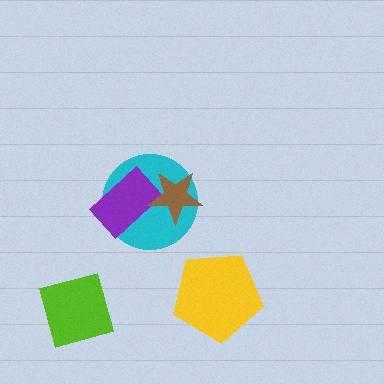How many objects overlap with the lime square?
0 objects overlap with the lime square.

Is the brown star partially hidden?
No, no other shape covers it.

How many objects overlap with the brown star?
2 objects overlap with the brown star.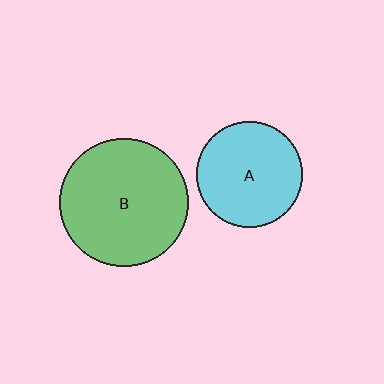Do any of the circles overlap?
No, none of the circles overlap.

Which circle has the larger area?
Circle B (green).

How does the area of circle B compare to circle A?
Approximately 1.5 times.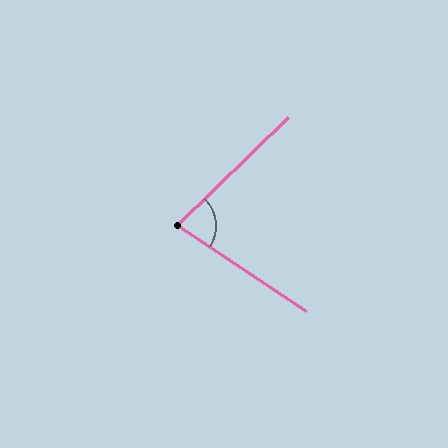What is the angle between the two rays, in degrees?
Approximately 78 degrees.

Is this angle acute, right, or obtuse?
It is acute.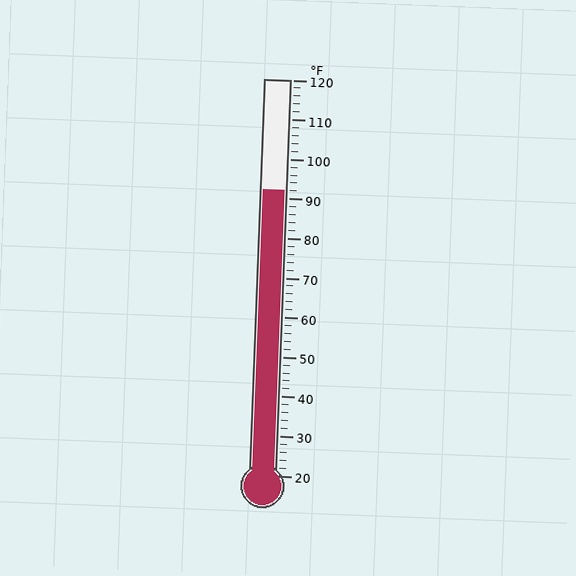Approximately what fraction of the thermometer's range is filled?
The thermometer is filled to approximately 70% of its range.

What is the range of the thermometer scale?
The thermometer scale ranges from 20°F to 120°F.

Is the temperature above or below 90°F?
The temperature is above 90°F.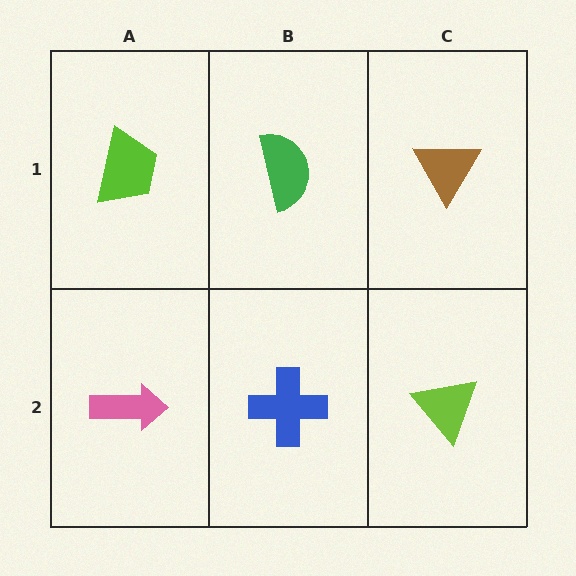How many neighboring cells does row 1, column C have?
2.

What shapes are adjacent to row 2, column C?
A brown triangle (row 1, column C), a blue cross (row 2, column B).